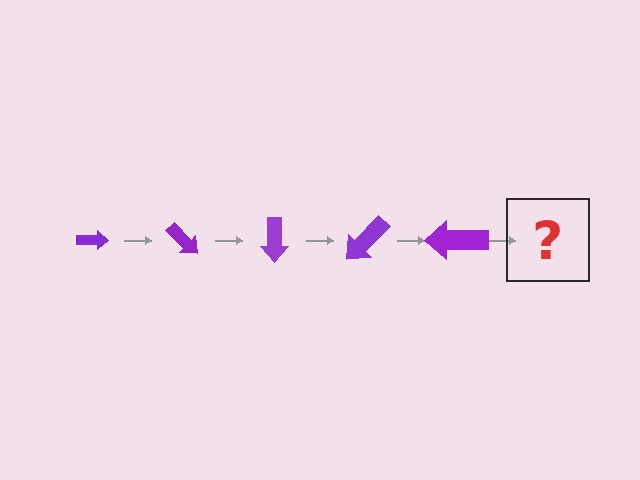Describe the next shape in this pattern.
It should be an arrow, larger than the previous one and rotated 225 degrees from the start.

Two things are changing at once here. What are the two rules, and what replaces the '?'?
The two rules are that the arrow grows larger each step and it rotates 45 degrees each step. The '?' should be an arrow, larger than the previous one and rotated 225 degrees from the start.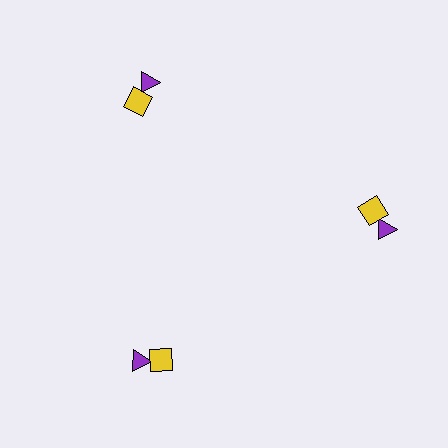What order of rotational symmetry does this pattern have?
This pattern has 3-fold rotational symmetry.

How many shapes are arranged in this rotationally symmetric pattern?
There are 6 shapes, arranged in 3 groups of 2.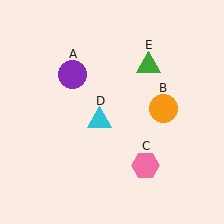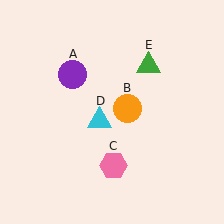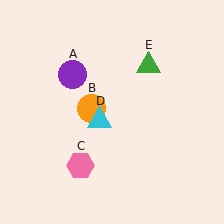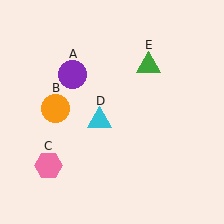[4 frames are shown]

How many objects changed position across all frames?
2 objects changed position: orange circle (object B), pink hexagon (object C).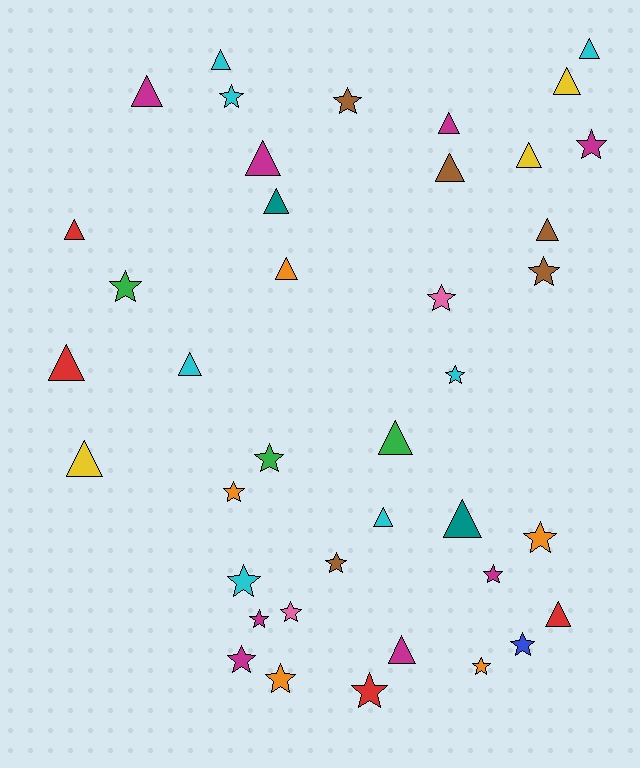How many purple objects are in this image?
There are no purple objects.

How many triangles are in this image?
There are 20 triangles.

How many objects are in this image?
There are 40 objects.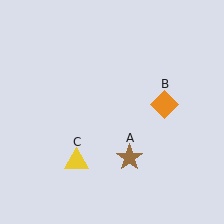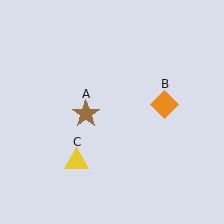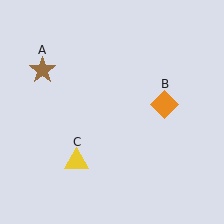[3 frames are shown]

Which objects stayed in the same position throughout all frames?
Orange diamond (object B) and yellow triangle (object C) remained stationary.